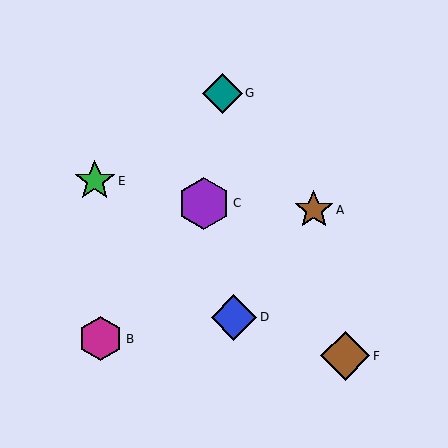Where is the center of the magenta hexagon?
The center of the magenta hexagon is at (101, 339).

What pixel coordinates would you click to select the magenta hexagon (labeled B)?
Click at (101, 339) to select the magenta hexagon B.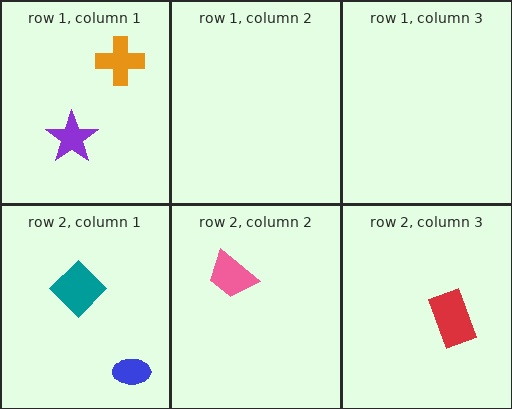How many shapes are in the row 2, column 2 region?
1.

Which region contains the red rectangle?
The row 2, column 3 region.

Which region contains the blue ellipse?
The row 2, column 1 region.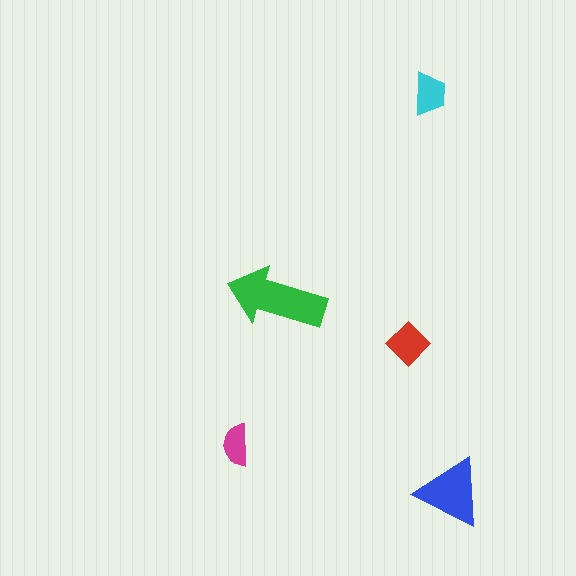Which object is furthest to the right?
The blue triangle is rightmost.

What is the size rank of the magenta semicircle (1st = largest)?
5th.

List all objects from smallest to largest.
The magenta semicircle, the cyan trapezoid, the red diamond, the blue triangle, the green arrow.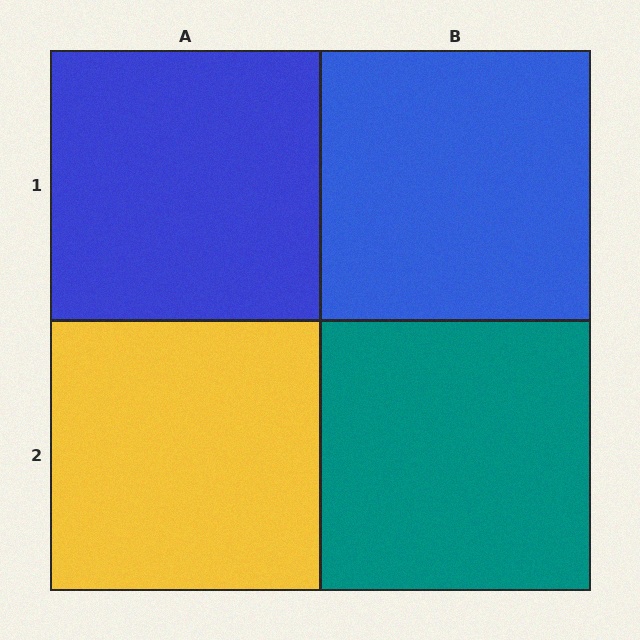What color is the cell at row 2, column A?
Yellow.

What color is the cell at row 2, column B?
Teal.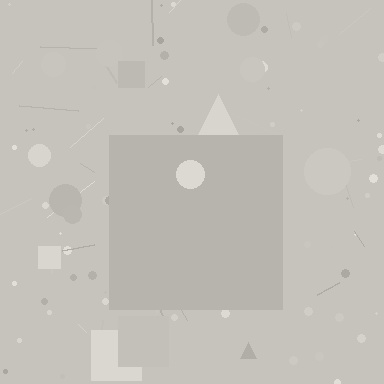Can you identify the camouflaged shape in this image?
The camouflaged shape is a square.